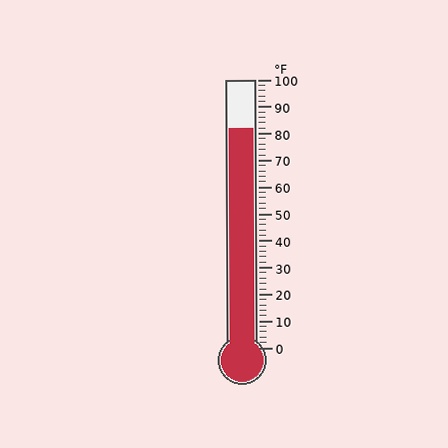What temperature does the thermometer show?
The thermometer shows approximately 82°F.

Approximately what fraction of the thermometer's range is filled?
The thermometer is filled to approximately 80% of its range.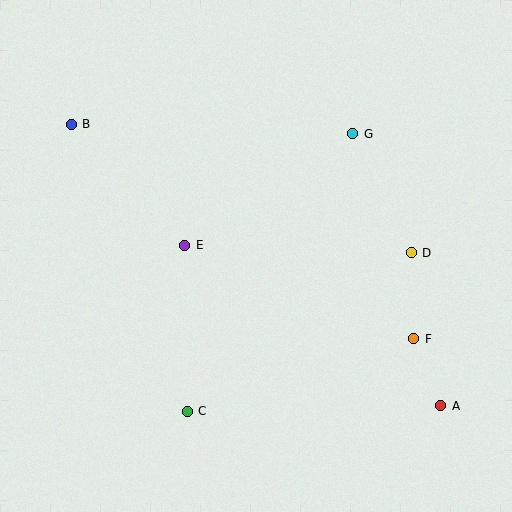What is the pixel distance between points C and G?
The distance between C and G is 323 pixels.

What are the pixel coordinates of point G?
Point G is at (353, 134).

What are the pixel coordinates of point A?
Point A is at (441, 406).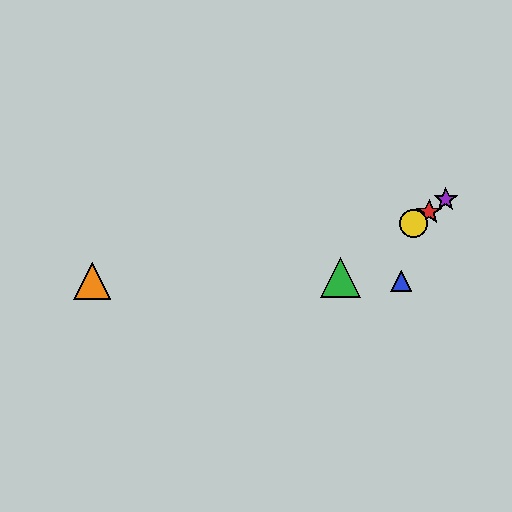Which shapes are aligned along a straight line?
The red star, the green triangle, the yellow circle, the purple star are aligned along a straight line.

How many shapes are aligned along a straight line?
4 shapes (the red star, the green triangle, the yellow circle, the purple star) are aligned along a straight line.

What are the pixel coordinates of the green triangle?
The green triangle is at (341, 278).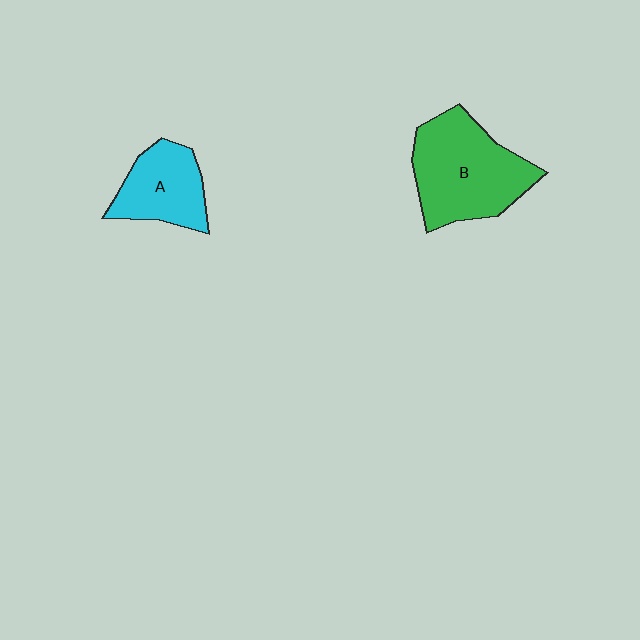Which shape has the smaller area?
Shape A (cyan).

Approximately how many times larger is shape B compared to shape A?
Approximately 1.6 times.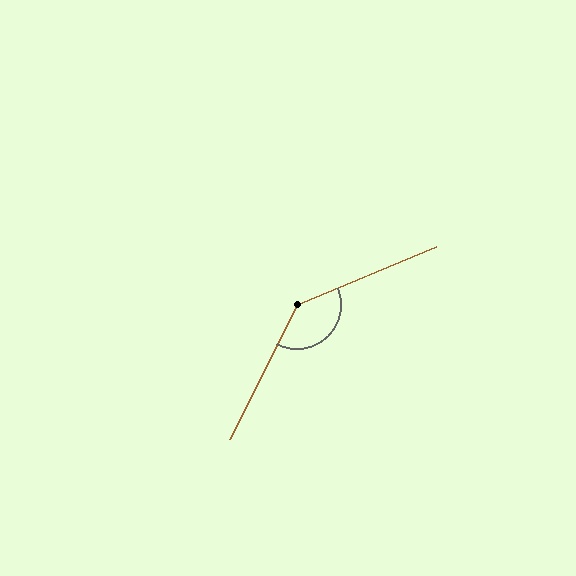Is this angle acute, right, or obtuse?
It is obtuse.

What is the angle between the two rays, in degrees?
Approximately 139 degrees.